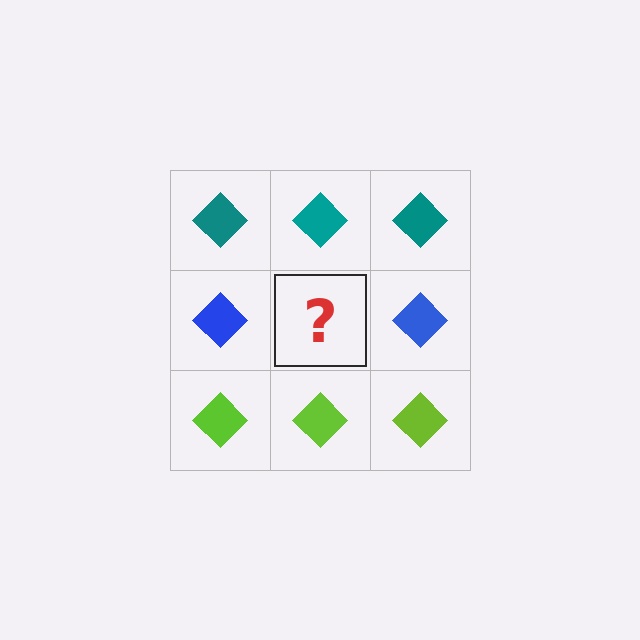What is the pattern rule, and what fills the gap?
The rule is that each row has a consistent color. The gap should be filled with a blue diamond.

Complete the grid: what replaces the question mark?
The question mark should be replaced with a blue diamond.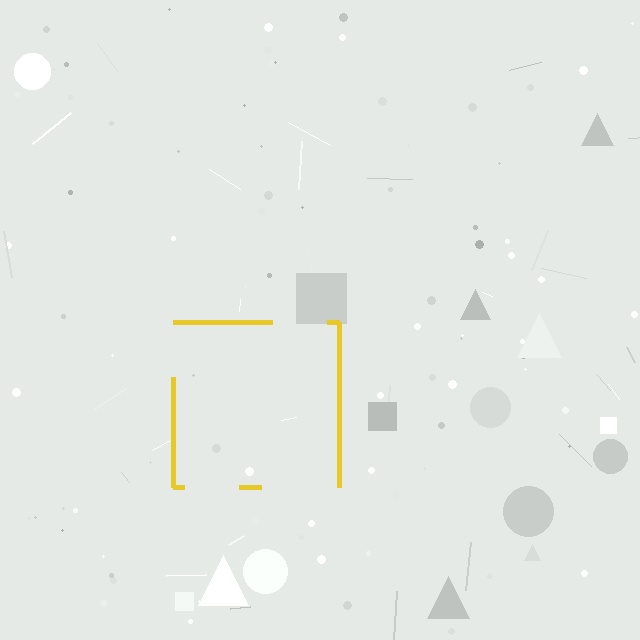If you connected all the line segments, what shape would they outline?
They would outline a square.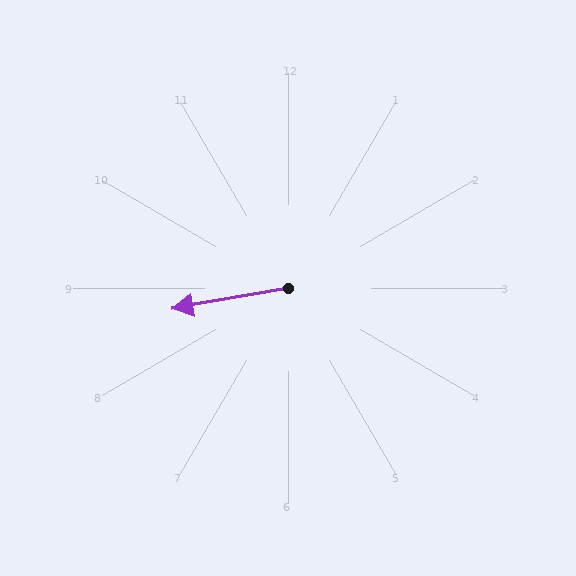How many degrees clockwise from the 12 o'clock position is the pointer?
Approximately 260 degrees.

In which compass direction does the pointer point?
West.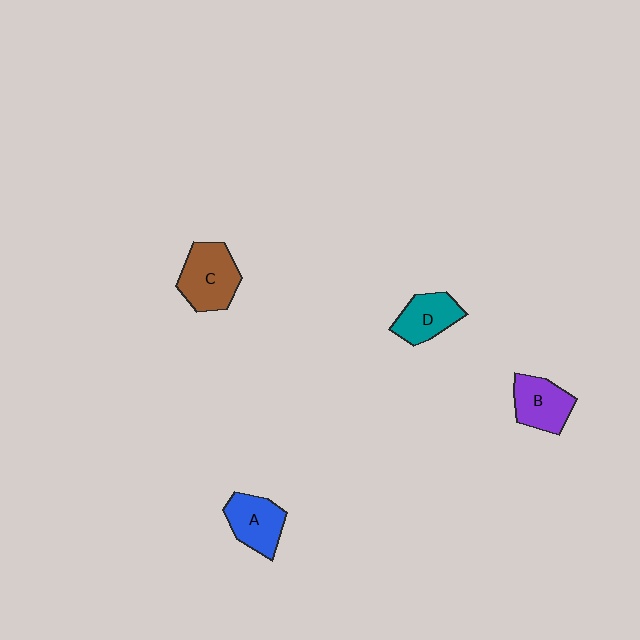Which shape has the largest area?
Shape C (brown).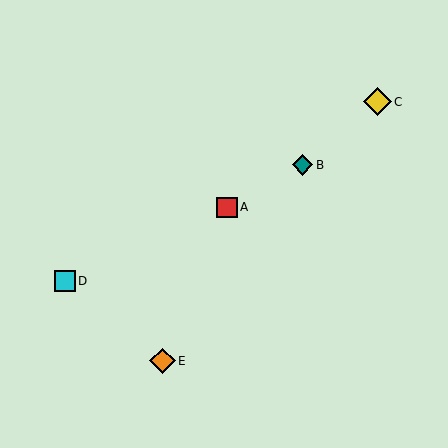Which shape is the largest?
The yellow diamond (labeled C) is the largest.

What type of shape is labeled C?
Shape C is a yellow diamond.